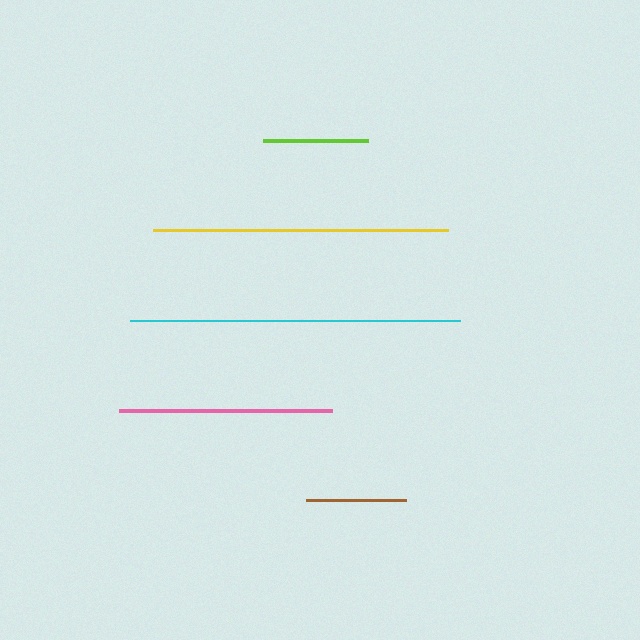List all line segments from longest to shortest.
From longest to shortest: cyan, yellow, pink, lime, brown.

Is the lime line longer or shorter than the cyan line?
The cyan line is longer than the lime line.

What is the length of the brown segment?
The brown segment is approximately 101 pixels long.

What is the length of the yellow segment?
The yellow segment is approximately 295 pixels long.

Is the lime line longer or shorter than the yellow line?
The yellow line is longer than the lime line.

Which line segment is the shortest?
The brown line is the shortest at approximately 101 pixels.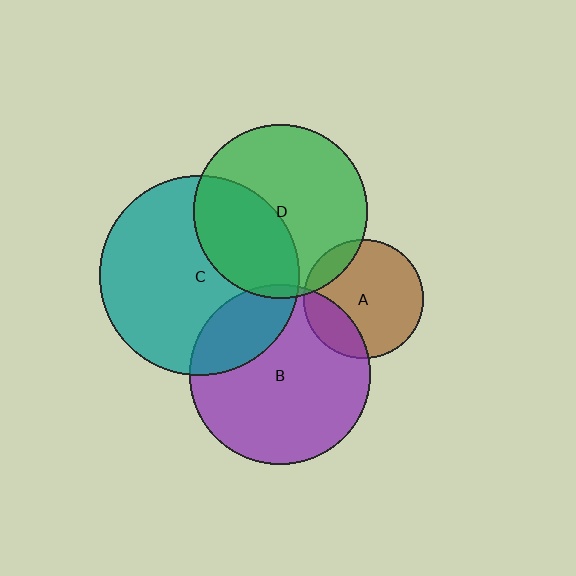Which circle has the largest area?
Circle C (teal).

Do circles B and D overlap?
Yes.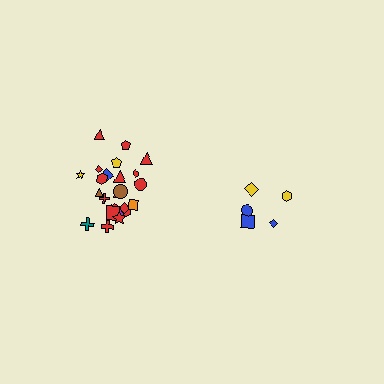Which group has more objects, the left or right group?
The left group.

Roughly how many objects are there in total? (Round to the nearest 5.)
Roughly 30 objects in total.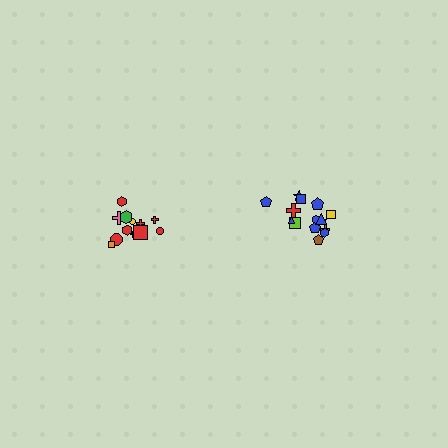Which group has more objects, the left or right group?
The right group.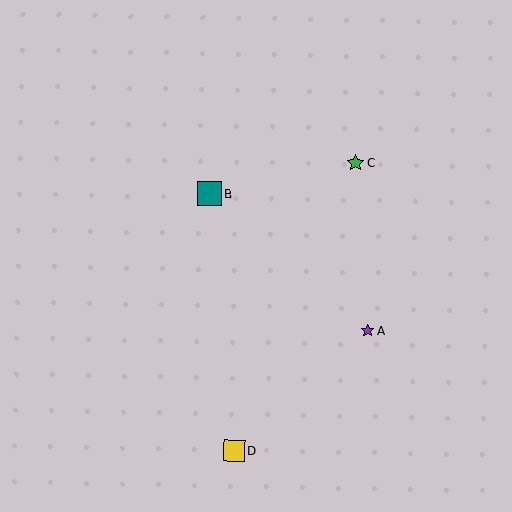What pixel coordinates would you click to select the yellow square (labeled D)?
Click at (234, 451) to select the yellow square D.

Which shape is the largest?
The teal square (labeled B) is the largest.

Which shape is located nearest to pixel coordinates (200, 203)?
The teal square (labeled B) at (210, 194) is nearest to that location.